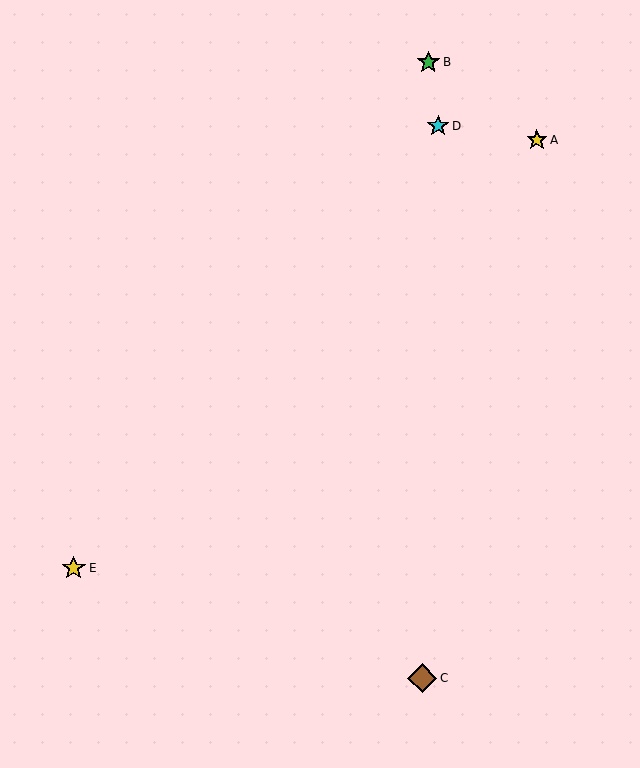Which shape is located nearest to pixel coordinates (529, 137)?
The yellow star (labeled A) at (537, 140) is nearest to that location.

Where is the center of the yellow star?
The center of the yellow star is at (74, 568).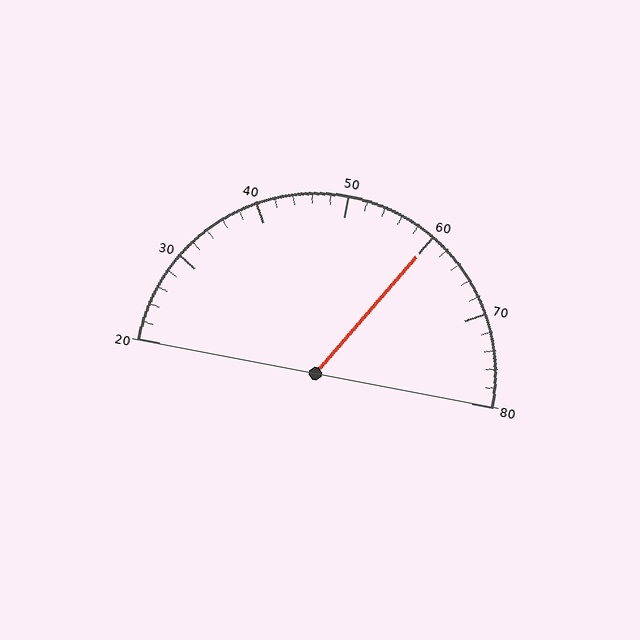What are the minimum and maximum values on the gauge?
The gauge ranges from 20 to 80.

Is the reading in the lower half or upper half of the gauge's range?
The reading is in the upper half of the range (20 to 80).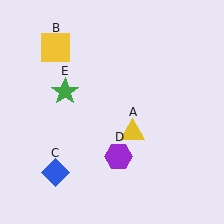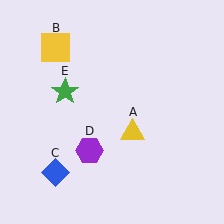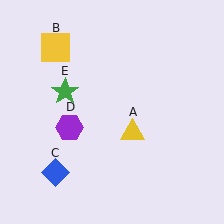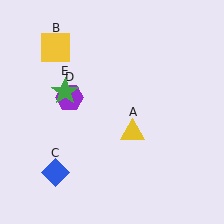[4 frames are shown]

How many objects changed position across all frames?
1 object changed position: purple hexagon (object D).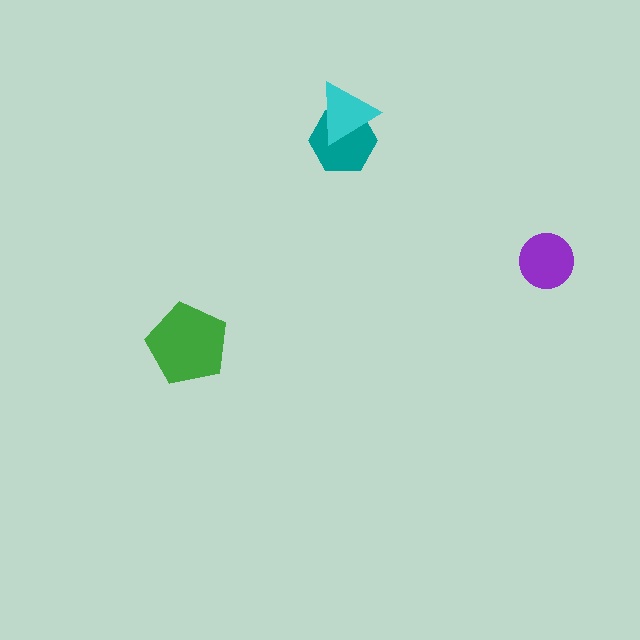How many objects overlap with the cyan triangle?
1 object overlaps with the cyan triangle.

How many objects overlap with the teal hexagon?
1 object overlaps with the teal hexagon.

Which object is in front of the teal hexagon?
The cyan triangle is in front of the teal hexagon.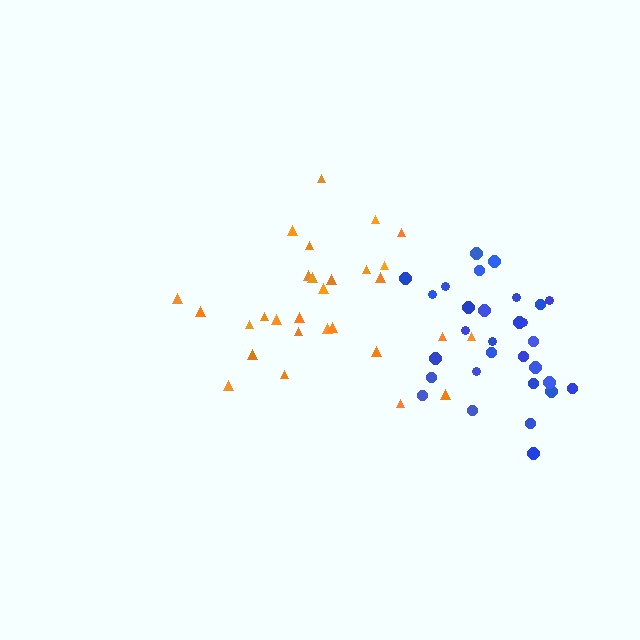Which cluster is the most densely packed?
Blue.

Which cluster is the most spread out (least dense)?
Orange.